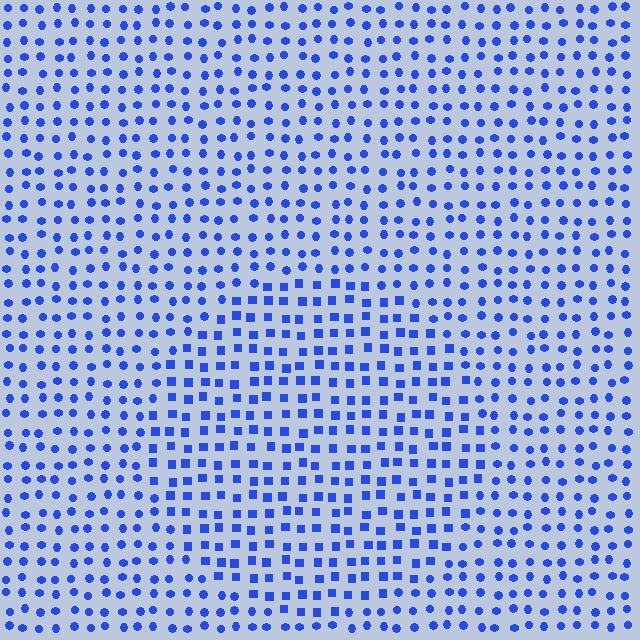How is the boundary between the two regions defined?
The boundary is defined by a change in element shape: squares inside vs. circles outside. All elements share the same color and spacing.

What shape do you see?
I see a circle.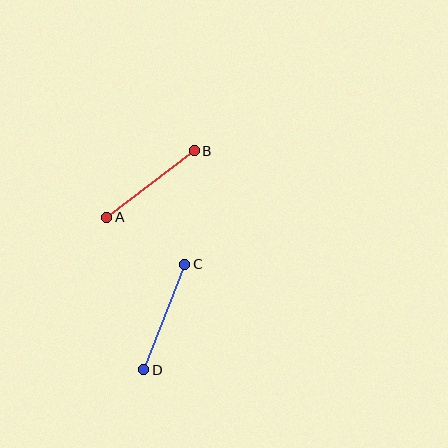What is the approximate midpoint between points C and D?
The midpoint is at approximately (164, 317) pixels.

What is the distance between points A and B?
The distance is approximately 110 pixels.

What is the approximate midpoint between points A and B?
The midpoint is at approximately (150, 184) pixels.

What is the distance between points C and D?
The distance is approximately 113 pixels.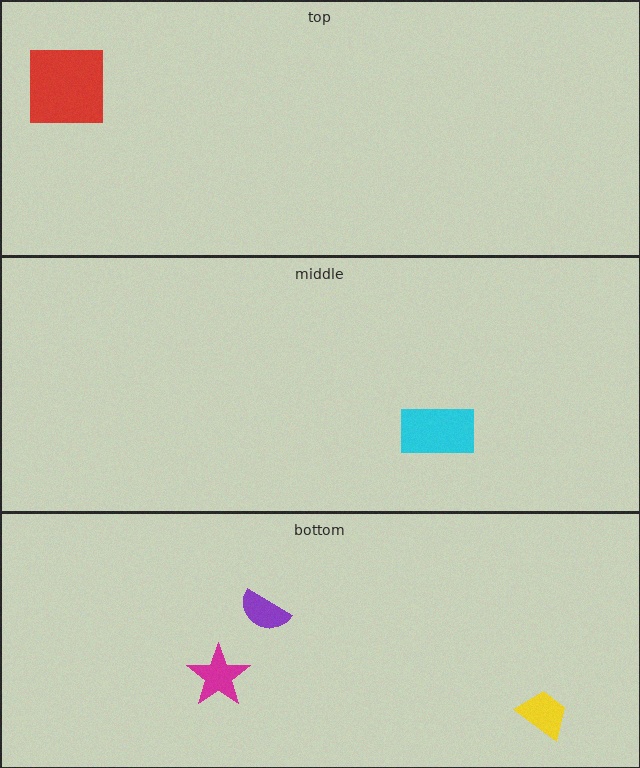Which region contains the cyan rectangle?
The middle region.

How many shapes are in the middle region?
1.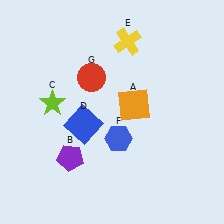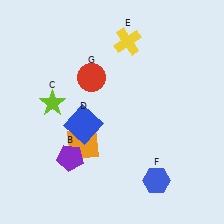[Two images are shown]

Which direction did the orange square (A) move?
The orange square (A) moved left.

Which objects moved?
The objects that moved are: the orange square (A), the blue hexagon (F).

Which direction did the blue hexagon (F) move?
The blue hexagon (F) moved down.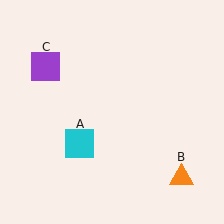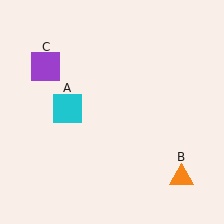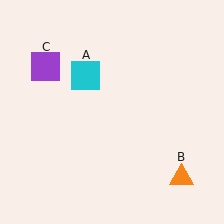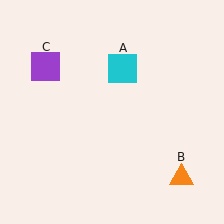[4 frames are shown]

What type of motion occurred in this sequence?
The cyan square (object A) rotated clockwise around the center of the scene.